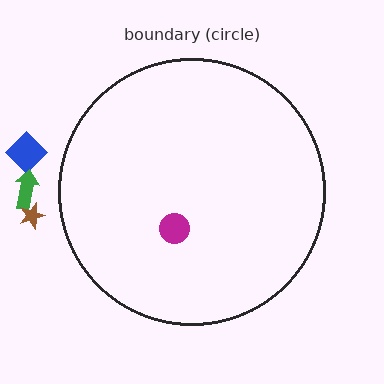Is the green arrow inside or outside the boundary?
Outside.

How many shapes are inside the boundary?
1 inside, 3 outside.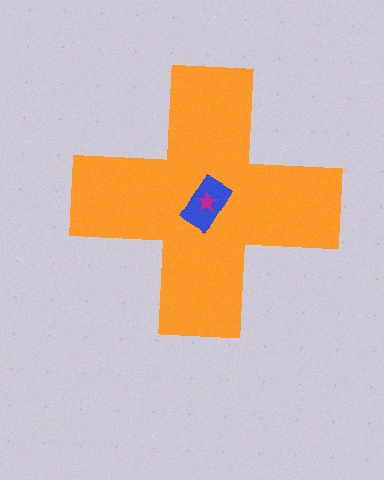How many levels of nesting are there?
3.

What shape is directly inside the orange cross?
The blue rectangle.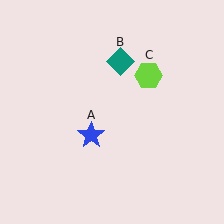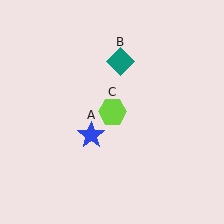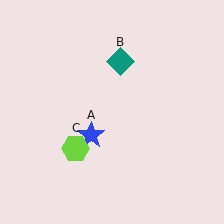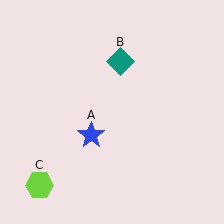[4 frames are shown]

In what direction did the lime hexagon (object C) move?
The lime hexagon (object C) moved down and to the left.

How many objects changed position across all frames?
1 object changed position: lime hexagon (object C).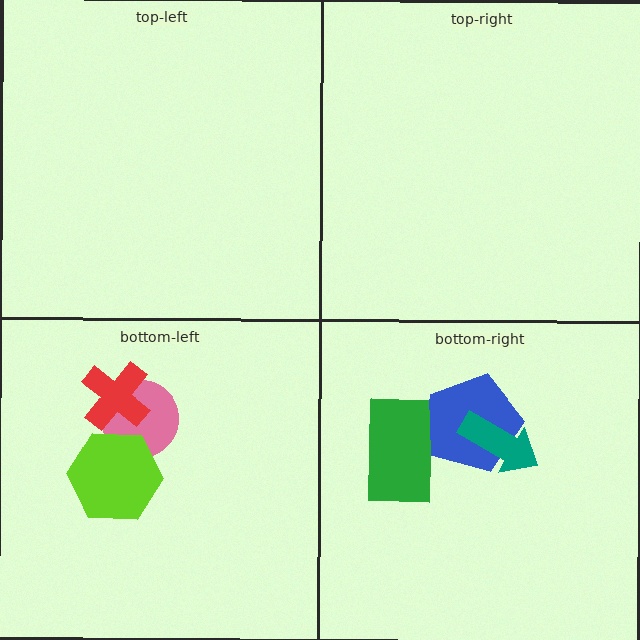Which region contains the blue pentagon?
The bottom-right region.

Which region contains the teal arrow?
The bottom-right region.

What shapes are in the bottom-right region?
The green rectangle, the blue pentagon, the teal arrow.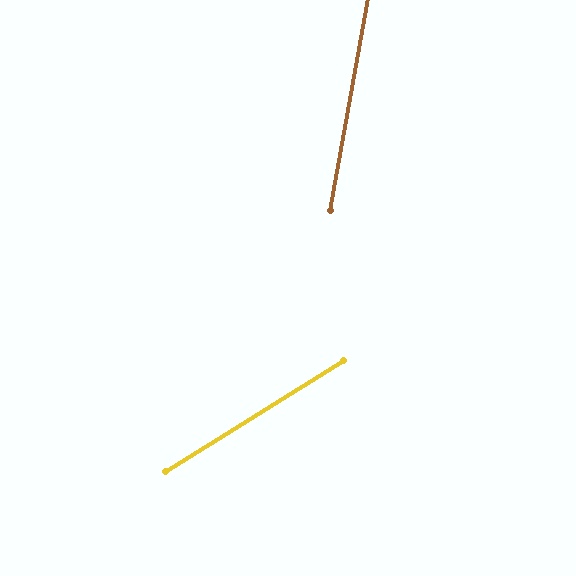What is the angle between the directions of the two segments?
Approximately 48 degrees.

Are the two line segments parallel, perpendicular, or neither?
Neither parallel nor perpendicular — they differ by about 48°.